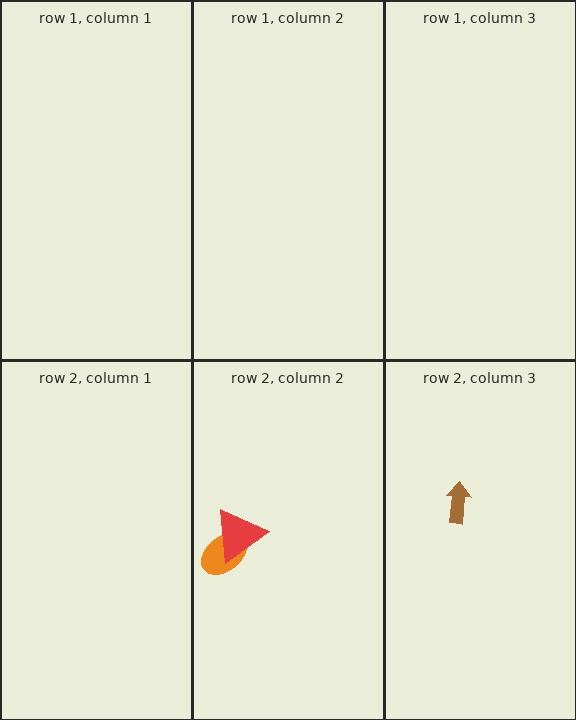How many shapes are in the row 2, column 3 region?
1.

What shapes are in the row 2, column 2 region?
The orange ellipse, the red triangle.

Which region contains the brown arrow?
The row 2, column 3 region.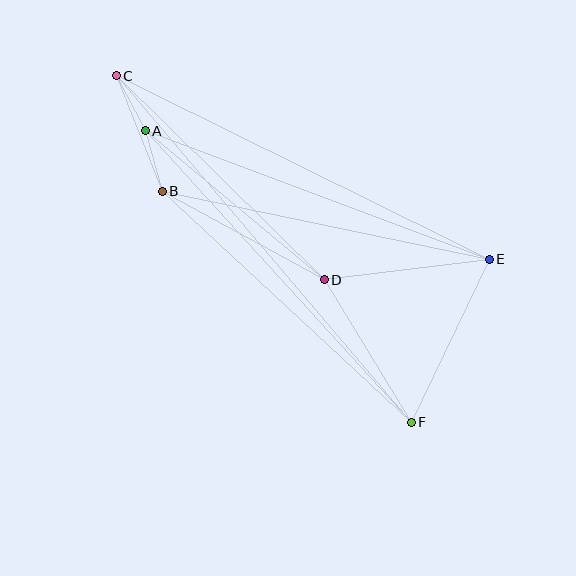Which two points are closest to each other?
Points A and C are closest to each other.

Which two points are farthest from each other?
Points C and F are farthest from each other.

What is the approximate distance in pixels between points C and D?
The distance between C and D is approximately 291 pixels.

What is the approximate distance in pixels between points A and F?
The distance between A and F is approximately 395 pixels.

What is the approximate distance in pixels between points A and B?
The distance between A and B is approximately 63 pixels.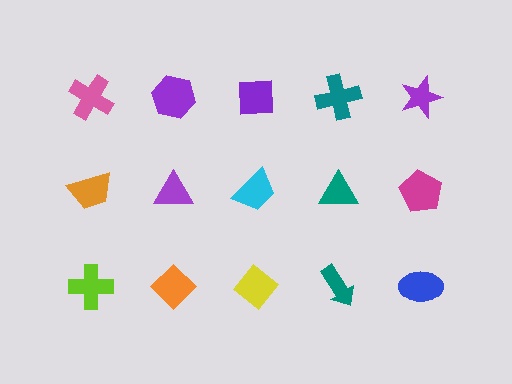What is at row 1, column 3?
A purple square.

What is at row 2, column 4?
A teal triangle.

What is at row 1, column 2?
A purple hexagon.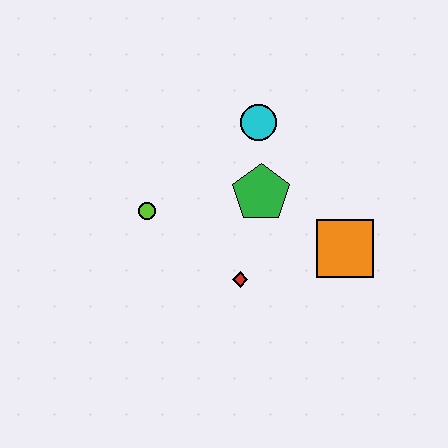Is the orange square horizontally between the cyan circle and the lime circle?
No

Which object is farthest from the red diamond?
The cyan circle is farthest from the red diamond.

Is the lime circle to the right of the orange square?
No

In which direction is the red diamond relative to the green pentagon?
The red diamond is below the green pentagon.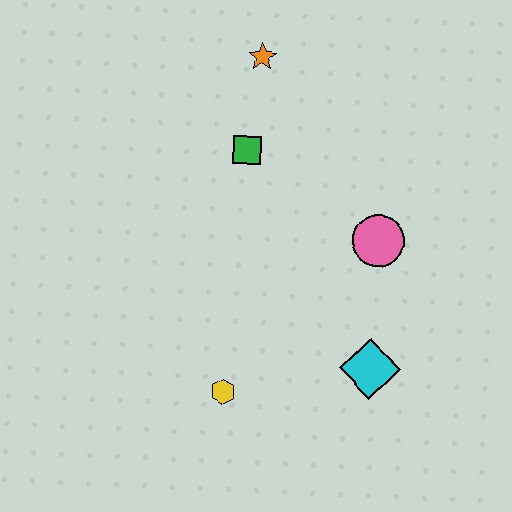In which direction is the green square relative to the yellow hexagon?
The green square is above the yellow hexagon.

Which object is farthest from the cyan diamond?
The orange star is farthest from the cyan diamond.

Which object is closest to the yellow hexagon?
The cyan diamond is closest to the yellow hexagon.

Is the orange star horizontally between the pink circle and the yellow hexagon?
Yes